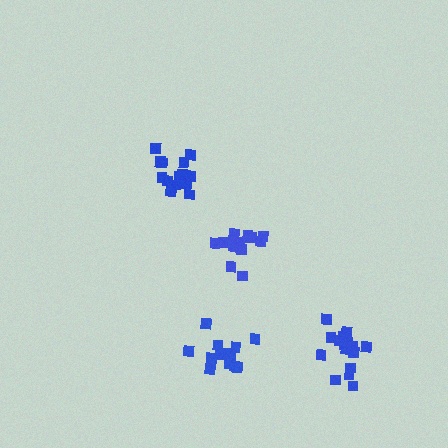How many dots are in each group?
Group 1: 14 dots, Group 2: 16 dots, Group 3: 18 dots, Group 4: 15 dots (63 total).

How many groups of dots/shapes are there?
There are 4 groups.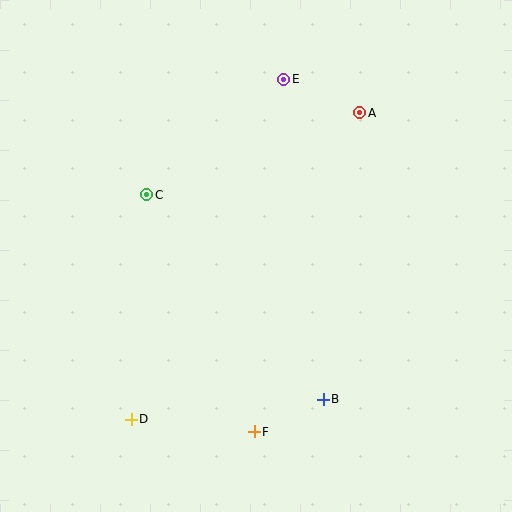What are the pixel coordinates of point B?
Point B is at (323, 399).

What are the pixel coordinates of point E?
Point E is at (284, 79).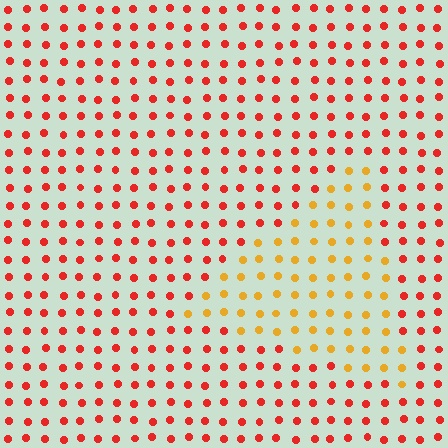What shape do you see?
I see a triangle.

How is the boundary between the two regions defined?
The boundary is defined purely by a slight shift in hue (about 40 degrees). Spacing, size, and orientation are identical on both sides.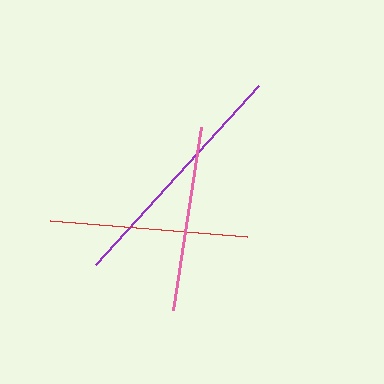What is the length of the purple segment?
The purple segment is approximately 242 pixels long.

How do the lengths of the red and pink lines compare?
The red and pink lines are approximately the same length.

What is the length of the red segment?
The red segment is approximately 197 pixels long.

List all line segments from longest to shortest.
From longest to shortest: purple, red, pink.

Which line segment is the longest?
The purple line is the longest at approximately 242 pixels.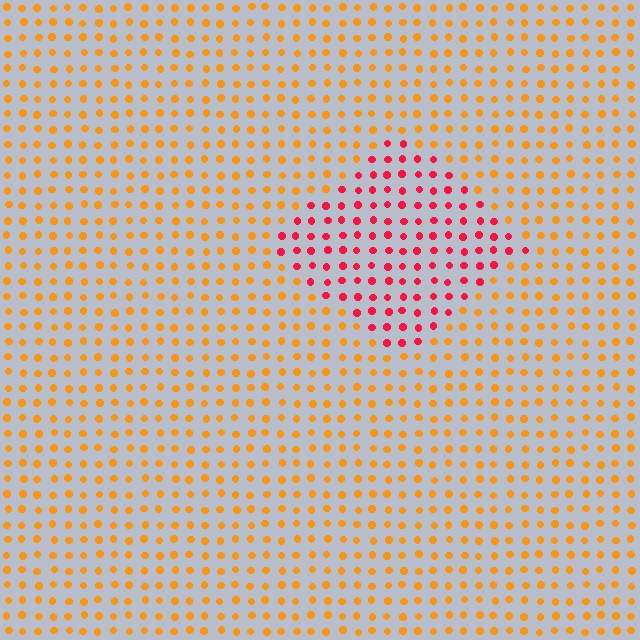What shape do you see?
I see a diamond.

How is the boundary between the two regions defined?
The boundary is defined purely by a slight shift in hue (about 46 degrees). Spacing, size, and orientation are identical on both sides.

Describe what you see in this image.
The image is filled with small orange elements in a uniform arrangement. A diamond-shaped region is visible where the elements are tinted to a slightly different hue, forming a subtle color boundary.